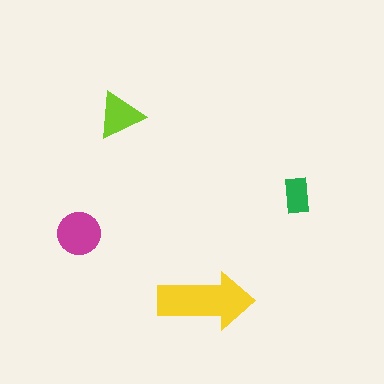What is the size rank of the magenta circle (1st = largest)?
2nd.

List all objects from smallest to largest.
The green rectangle, the lime triangle, the magenta circle, the yellow arrow.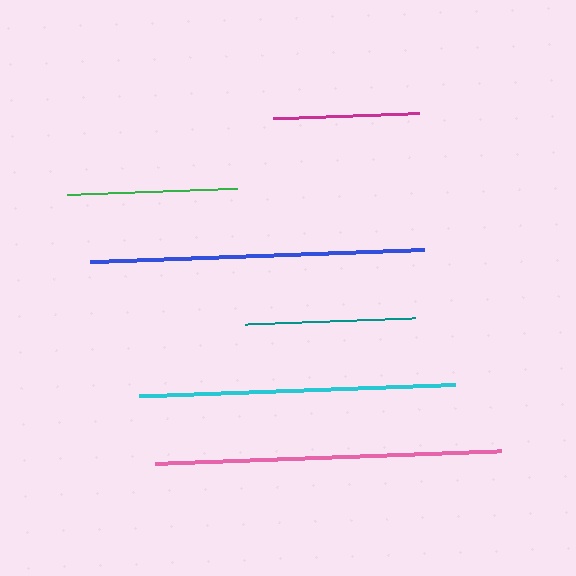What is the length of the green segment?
The green segment is approximately 170 pixels long.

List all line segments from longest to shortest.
From longest to shortest: pink, blue, cyan, green, teal, magenta.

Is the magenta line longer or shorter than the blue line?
The blue line is longer than the magenta line.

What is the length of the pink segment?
The pink segment is approximately 346 pixels long.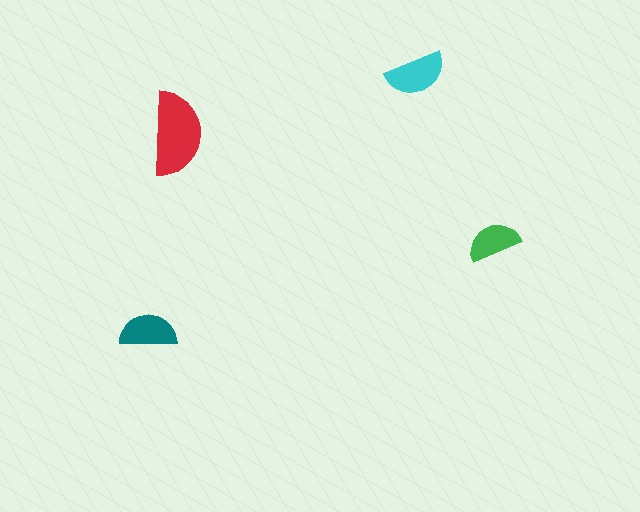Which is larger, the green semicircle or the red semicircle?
The red one.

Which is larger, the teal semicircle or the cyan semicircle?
The cyan one.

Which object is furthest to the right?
The green semicircle is rightmost.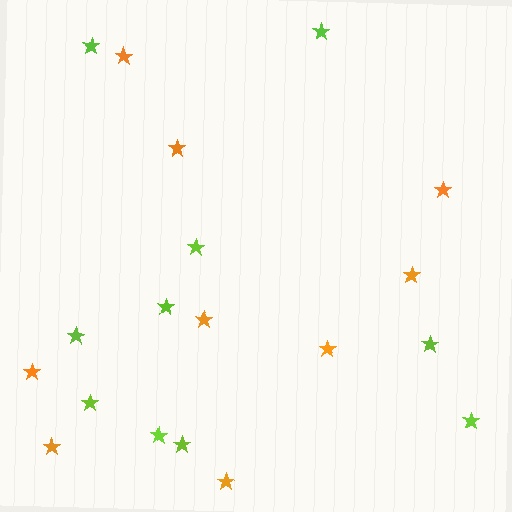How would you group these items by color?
There are 2 groups: one group of lime stars (10) and one group of orange stars (9).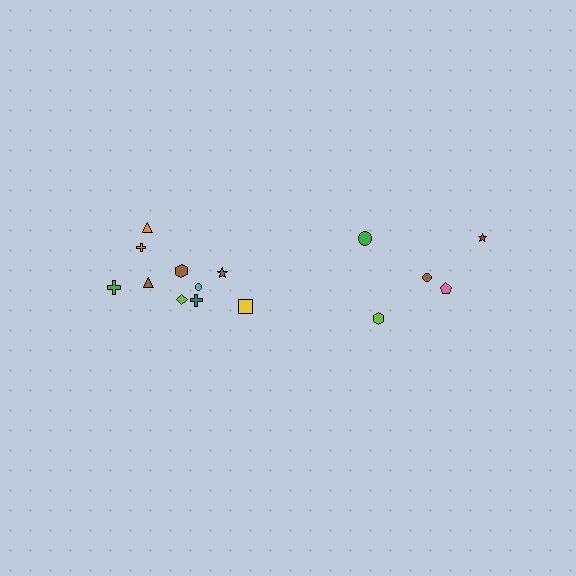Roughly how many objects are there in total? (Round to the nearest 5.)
Roughly 15 objects in total.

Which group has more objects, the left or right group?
The left group.